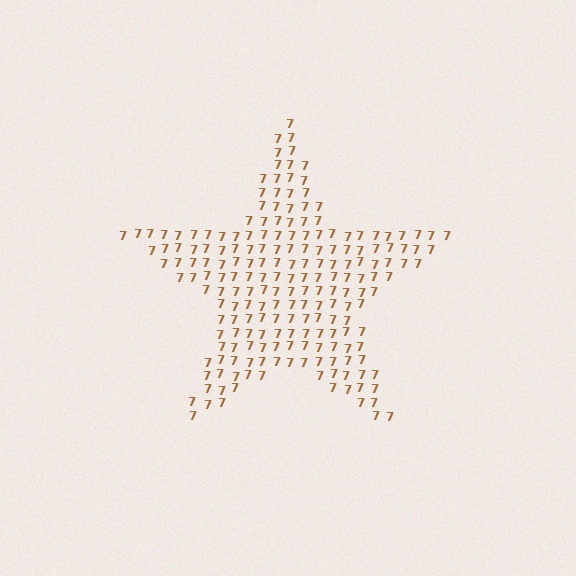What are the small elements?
The small elements are digit 7's.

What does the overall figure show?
The overall figure shows a star.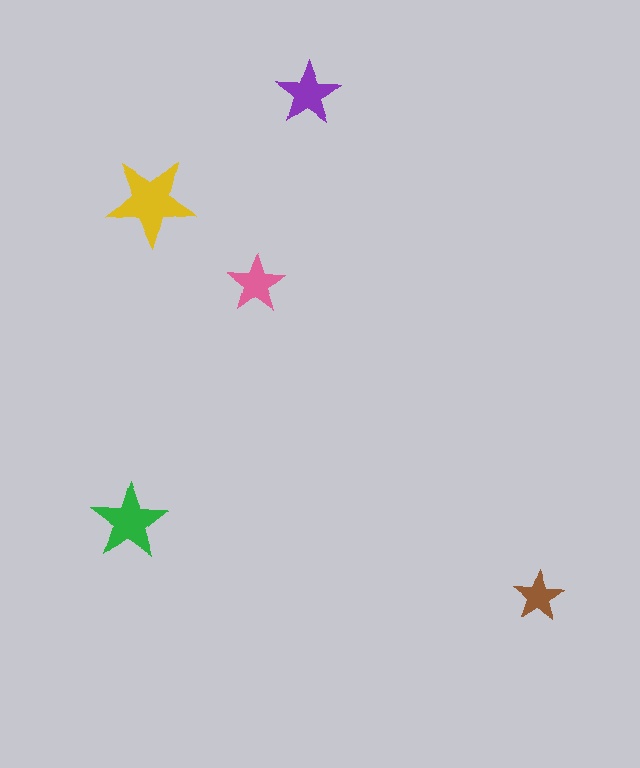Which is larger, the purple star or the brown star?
The purple one.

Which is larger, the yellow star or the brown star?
The yellow one.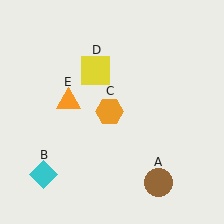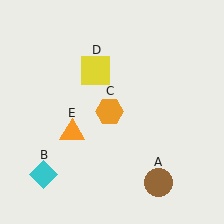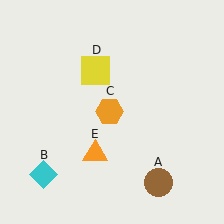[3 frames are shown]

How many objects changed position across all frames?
1 object changed position: orange triangle (object E).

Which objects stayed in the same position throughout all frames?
Brown circle (object A) and cyan diamond (object B) and orange hexagon (object C) and yellow square (object D) remained stationary.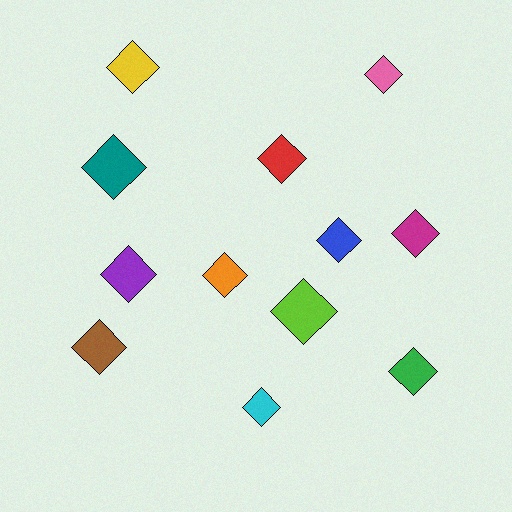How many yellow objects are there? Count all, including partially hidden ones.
There is 1 yellow object.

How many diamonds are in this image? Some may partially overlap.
There are 12 diamonds.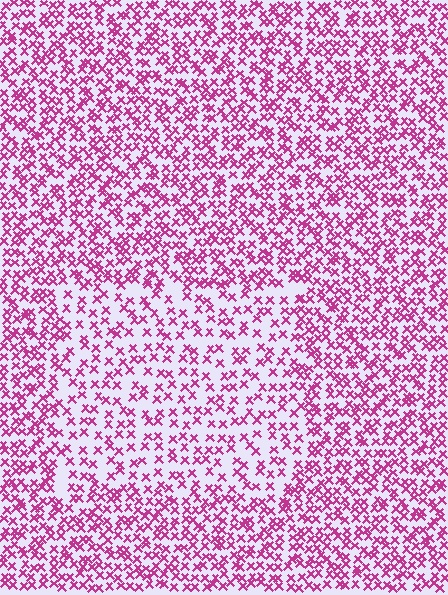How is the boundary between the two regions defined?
The boundary is defined by a change in element density (approximately 1.8x ratio). All elements are the same color, size, and shape.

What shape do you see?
I see a rectangle.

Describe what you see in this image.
The image contains small magenta elements arranged at two different densities. A rectangle-shaped region is visible where the elements are less densely packed than the surrounding area.